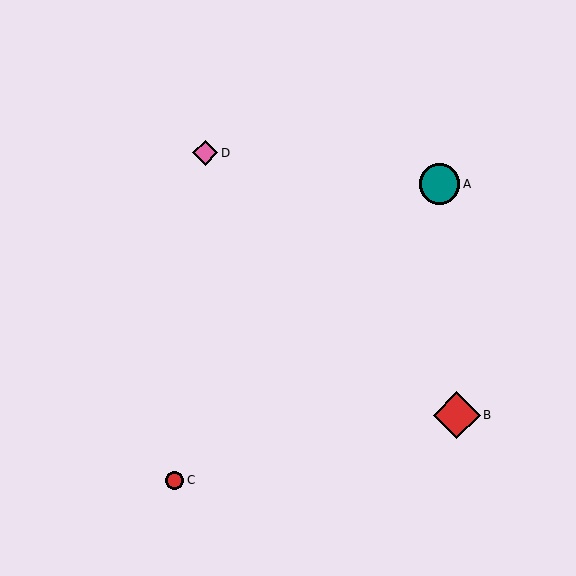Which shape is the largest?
The red diamond (labeled B) is the largest.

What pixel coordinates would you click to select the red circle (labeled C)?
Click at (175, 480) to select the red circle C.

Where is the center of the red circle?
The center of the red circle is at (175, 480).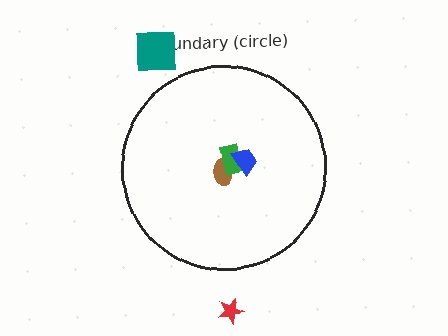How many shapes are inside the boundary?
3 inside, 2 outside.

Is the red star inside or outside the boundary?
Outside.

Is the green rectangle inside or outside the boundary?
Inside.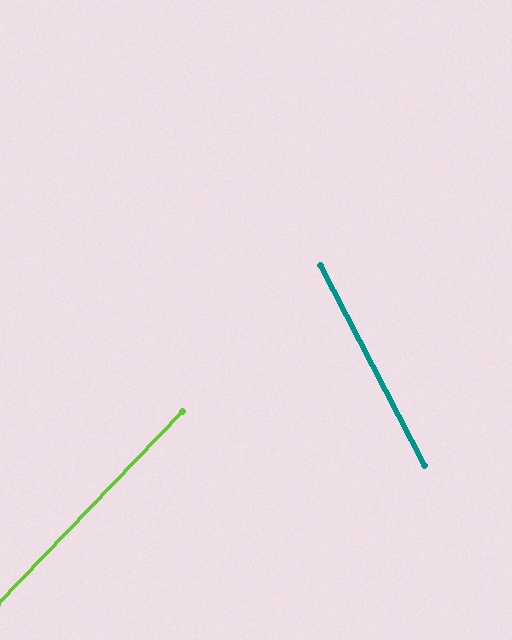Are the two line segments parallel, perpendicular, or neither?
Neither parallel nor perpendicular — they differ by about 71°.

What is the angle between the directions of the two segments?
Approximately 71 degrees.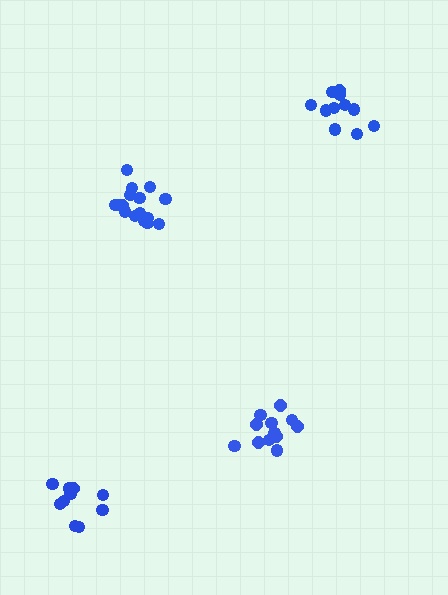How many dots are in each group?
Group 1: 16 dots, Group 2: 10 dots, Group 3: 11 dots, Group 4: 12 dots (49 total).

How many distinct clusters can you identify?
There are 4 distinct clusters.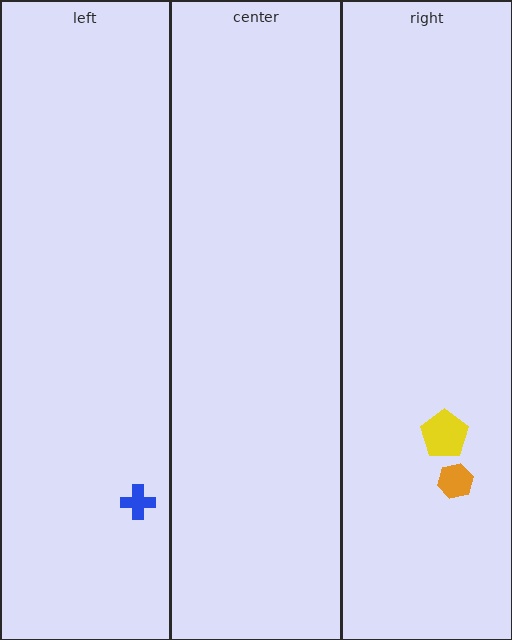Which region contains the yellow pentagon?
The right region.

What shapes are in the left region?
The blue cross.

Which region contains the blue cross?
The left region.